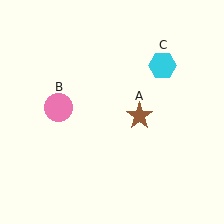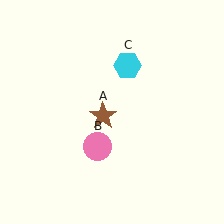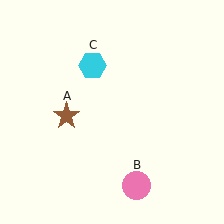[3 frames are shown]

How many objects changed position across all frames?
3 objects changed position: brown star (object A), pink circle (object B), cyan hexagon (object C).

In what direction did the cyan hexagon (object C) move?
The cyan hexagon (object C) moved left.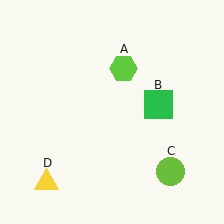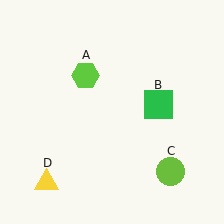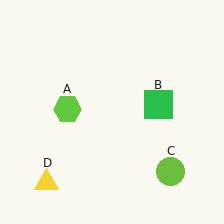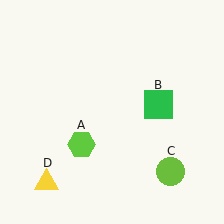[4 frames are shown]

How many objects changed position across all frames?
1 object changed position: lime hexagon (object A).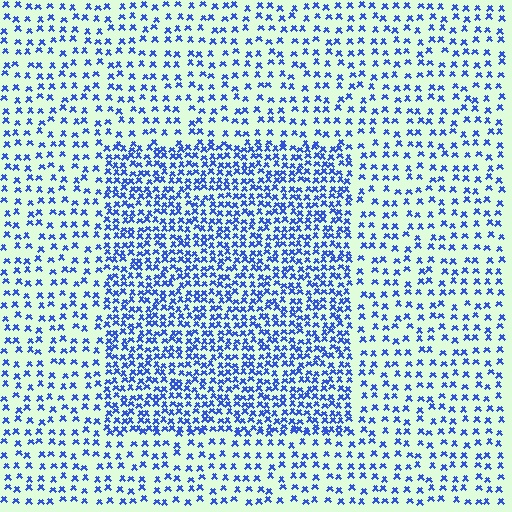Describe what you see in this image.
The image contains small blue elements arranged at two different densities. A rectangle-shaped region is visible where the elements are more densely packed than the surrounding area.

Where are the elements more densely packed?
The elements are more densely packed inside the rectangle boundary.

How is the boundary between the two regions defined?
The boundary is defined by a change in element density (approximately 2.1x ratio). All elements are the same color, size, and shape.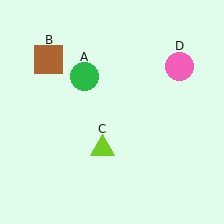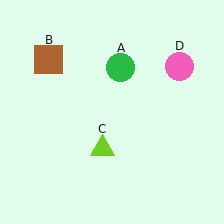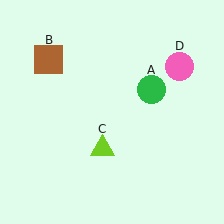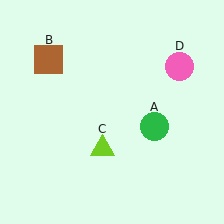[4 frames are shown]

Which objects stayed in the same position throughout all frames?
Brown square (object B) and lime triangle (object C) and pink circle (object D) remained stationary.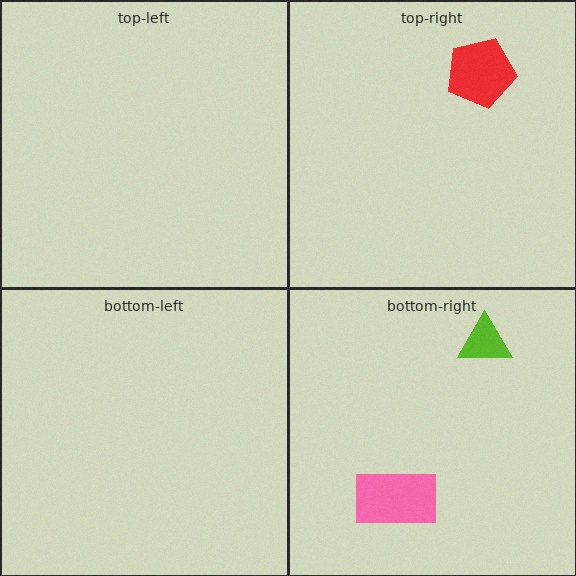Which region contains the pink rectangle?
The bottom-right region.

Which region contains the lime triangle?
The bottom-right region.